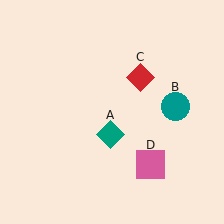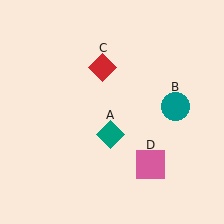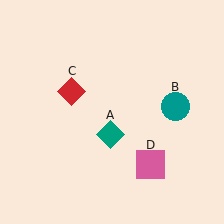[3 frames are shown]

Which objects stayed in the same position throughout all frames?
Teal diamond (object A) and teal circle (object B) and pink square (object D) remained stationary.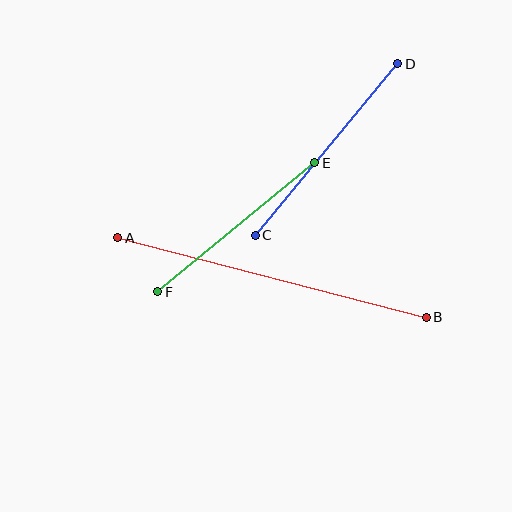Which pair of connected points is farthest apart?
Points A and B are farthest apart.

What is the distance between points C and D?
The distance is approximately 223 pixels.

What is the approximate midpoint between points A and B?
The midpoint is at approximately (272, 277) pixels.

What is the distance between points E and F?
The distance is approximately 203 pixels.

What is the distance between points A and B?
The distance is approximately 318 pixels.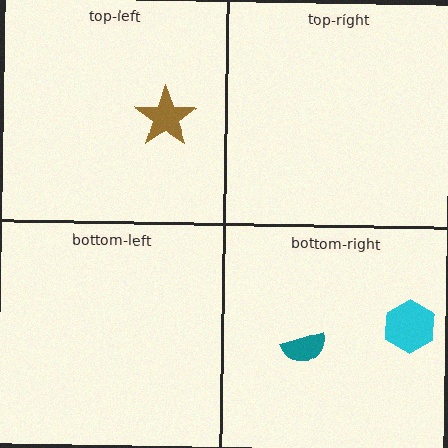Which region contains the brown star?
The top-left region.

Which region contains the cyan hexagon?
The bottom-right region.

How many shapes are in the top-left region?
1.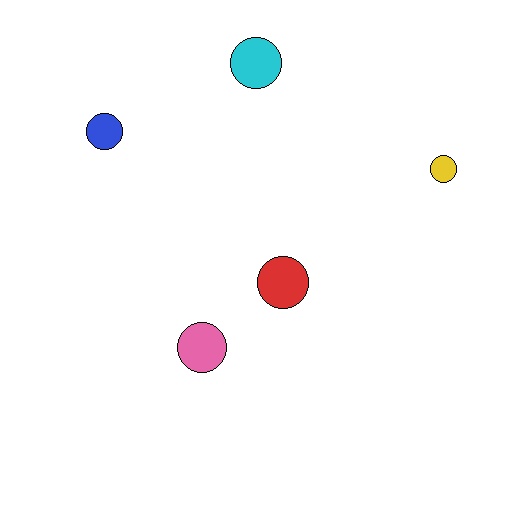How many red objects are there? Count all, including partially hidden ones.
There is 1 red object.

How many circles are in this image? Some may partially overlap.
There are 5 circles.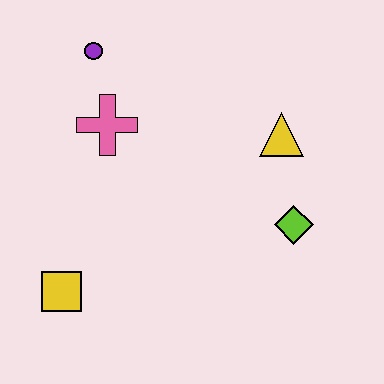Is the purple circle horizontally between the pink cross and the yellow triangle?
No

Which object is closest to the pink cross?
The purple circle is closest to the pink cross.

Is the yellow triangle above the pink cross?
No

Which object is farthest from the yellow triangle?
The yellow square is farthest from the yellow triangle.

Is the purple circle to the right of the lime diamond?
No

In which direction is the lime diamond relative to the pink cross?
The lime diamond is to the right of the pink cross.